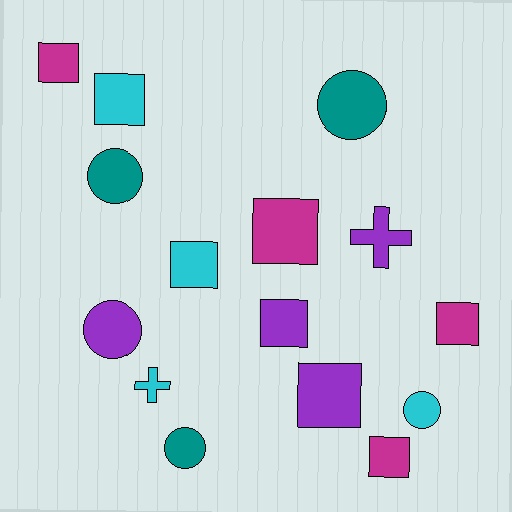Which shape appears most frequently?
Square, with 8 objects.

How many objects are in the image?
There are 15 objects.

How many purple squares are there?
There are 2 purple squares.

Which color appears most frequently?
Purple, with 4 objects.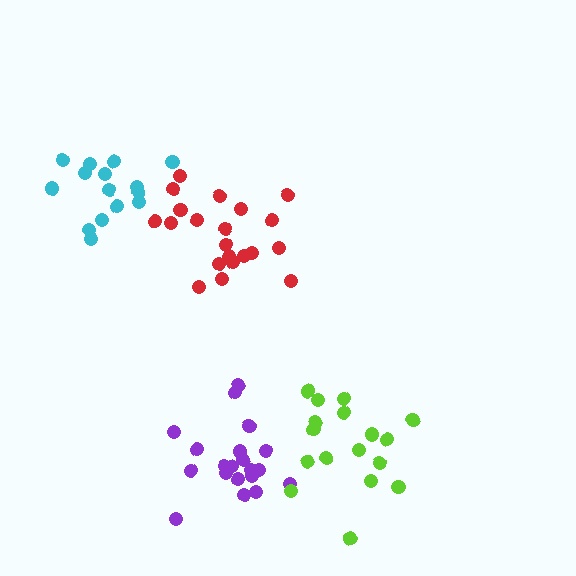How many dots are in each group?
Group 1: 21 dots, Group 2: 20 dots, Group 3: 15 dots, Group 4: 17 dots (73 total).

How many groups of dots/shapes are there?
There are 4 groups.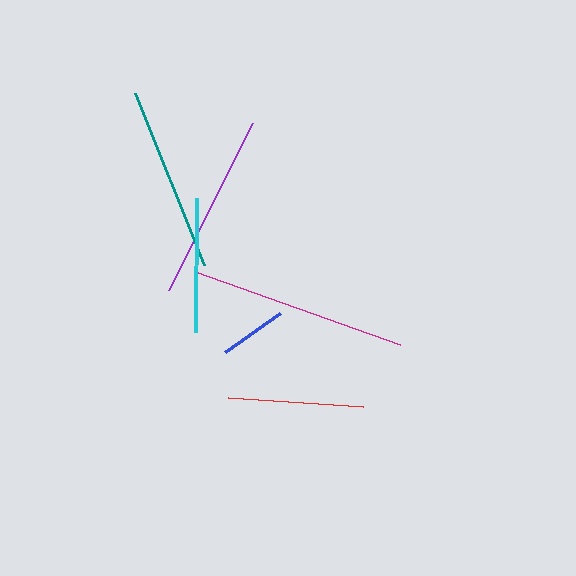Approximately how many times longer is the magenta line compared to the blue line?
The magenta line is approximately 3.3 times the length of the blue line.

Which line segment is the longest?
The magenta line is the longest at approximately 218 pixels.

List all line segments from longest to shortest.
From longest to shortest: magenta, purple, teal, red, cyan, blue.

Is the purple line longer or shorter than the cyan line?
The purple line is longer than the cyan line.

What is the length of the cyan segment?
The cyan segment is approximately 133 pixels long.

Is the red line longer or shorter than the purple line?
The purple line is longer than the red line.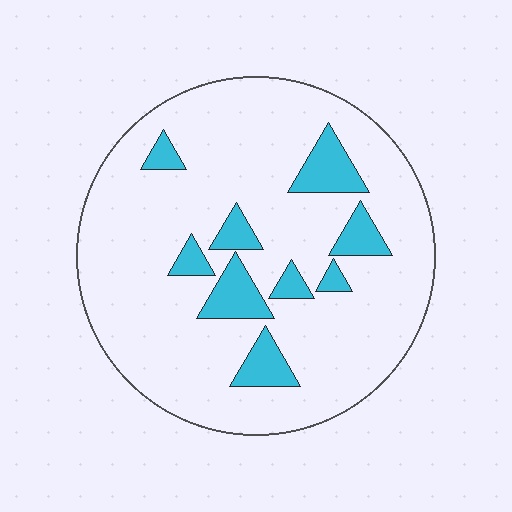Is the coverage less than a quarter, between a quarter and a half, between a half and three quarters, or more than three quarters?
Less than a quarter.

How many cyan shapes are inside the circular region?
9.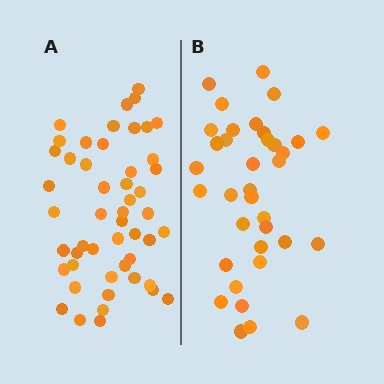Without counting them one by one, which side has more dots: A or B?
Region A (the left region) has more dots.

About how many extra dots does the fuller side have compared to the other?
Region A has approximately 15 more dots than region B.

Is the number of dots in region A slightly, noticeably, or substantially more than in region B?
Region A has noticeably more, but not dramatically so. The ratio is roughly 1.4 to 1.